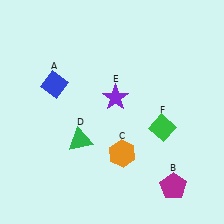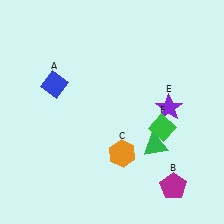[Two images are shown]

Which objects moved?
The objects that moved are: the green triangle (D), the purple star (E).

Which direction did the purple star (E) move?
The purple star (E) moved right.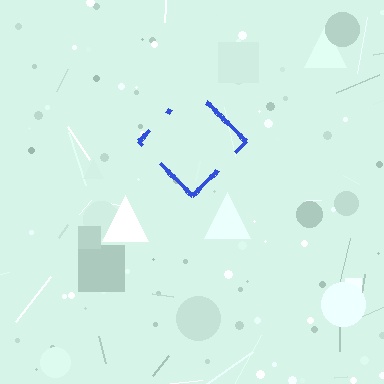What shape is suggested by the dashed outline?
The dashed outline suggests a diamond.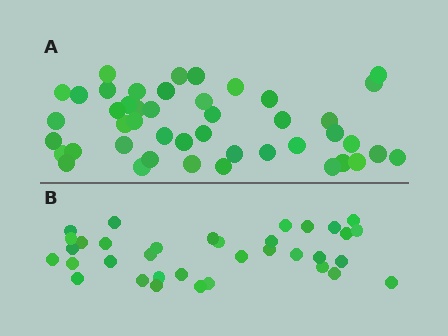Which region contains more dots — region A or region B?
Region A (the top region) has more dots.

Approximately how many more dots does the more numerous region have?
Region A has roughly 10 or so more dots than region B.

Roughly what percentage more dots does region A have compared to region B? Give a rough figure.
About 30% more.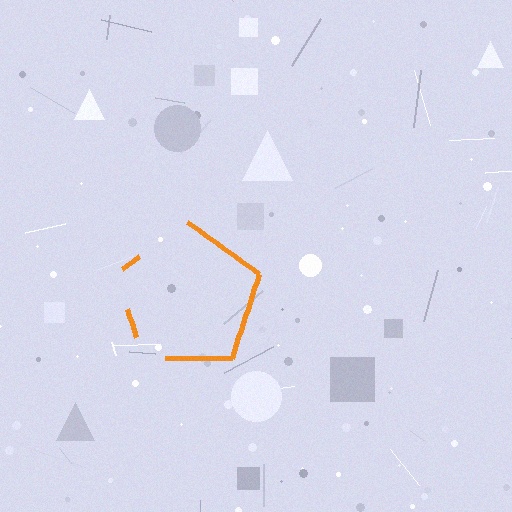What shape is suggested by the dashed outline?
The dashed outline suggests a pentagon.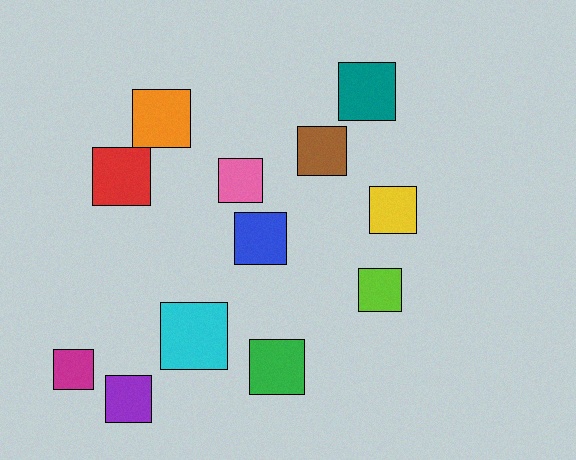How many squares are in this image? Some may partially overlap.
There are 12 squares.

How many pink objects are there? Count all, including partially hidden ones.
There is 1 pink object.